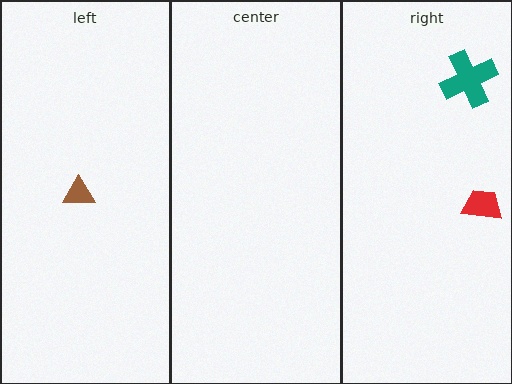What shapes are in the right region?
The teal cross, the red trapezoid.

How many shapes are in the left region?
1.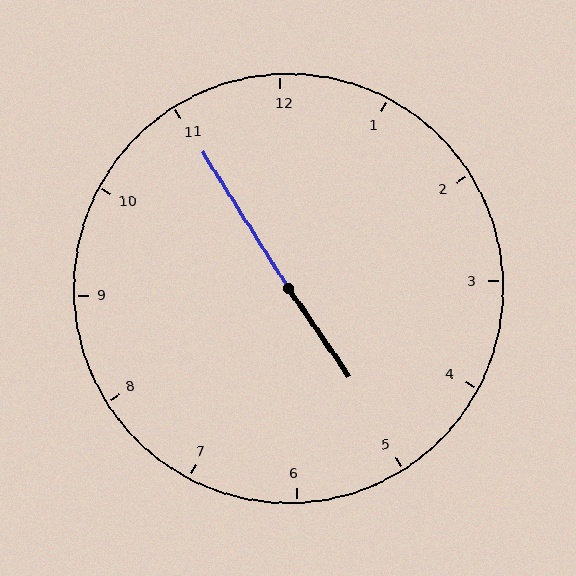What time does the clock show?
4:55.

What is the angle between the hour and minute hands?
Approximately 178 degrees.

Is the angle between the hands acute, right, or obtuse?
It is obtuse.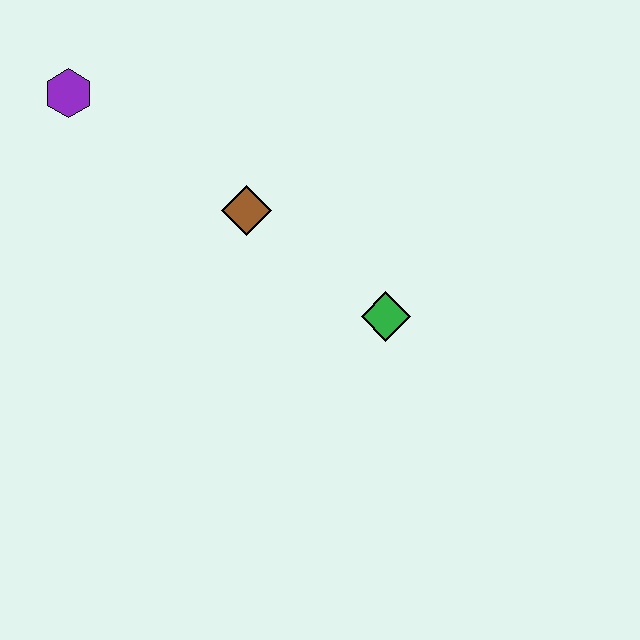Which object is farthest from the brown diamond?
The purple hexagon is farthest from the brown diamond.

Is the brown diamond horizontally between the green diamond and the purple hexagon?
Yes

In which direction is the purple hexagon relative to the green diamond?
The purple hexagon is to the left of the green diamond.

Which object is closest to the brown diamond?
The green diamond is closest to the brown diamond.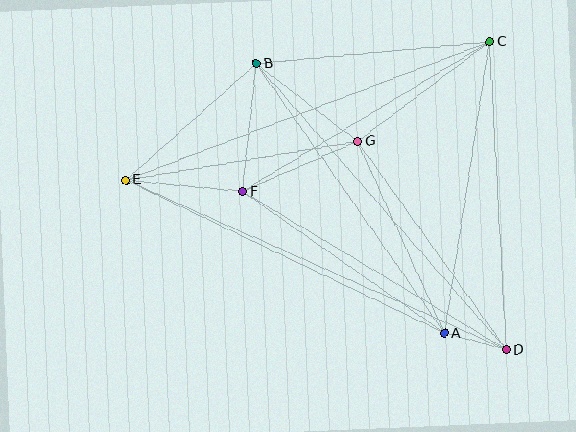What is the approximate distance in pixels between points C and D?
The distance between C and D is approximately 309 pixels.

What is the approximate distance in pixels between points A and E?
The distance between A and E is approximately 353 pixels.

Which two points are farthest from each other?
Points D and E are farthest from each other.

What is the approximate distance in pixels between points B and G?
The distance between B and G is approximately 127 pixels.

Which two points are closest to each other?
Points A and D are closest to each other.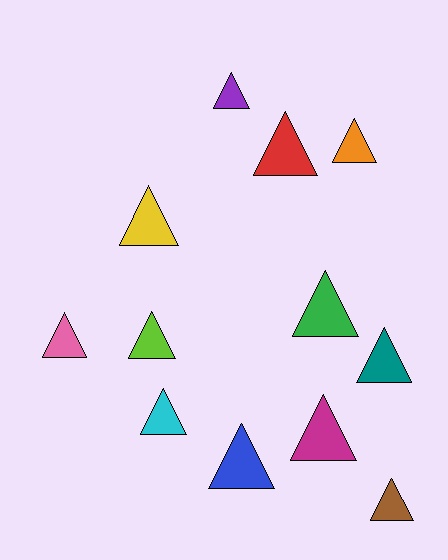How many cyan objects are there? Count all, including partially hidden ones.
There is 1 cyan object.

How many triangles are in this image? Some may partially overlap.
There are 12 triangles.